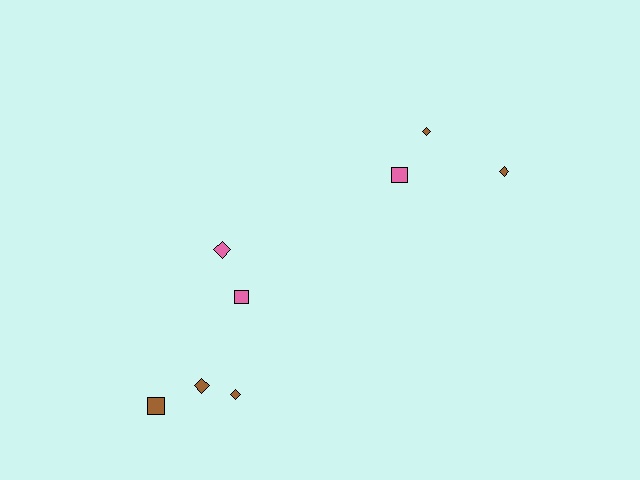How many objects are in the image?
There are 8 objects.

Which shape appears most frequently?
Diamond, with 5 objects.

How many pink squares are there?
There are 2 pink squares.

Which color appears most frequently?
Brown, with 5 objects.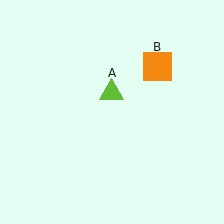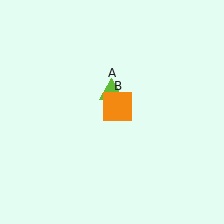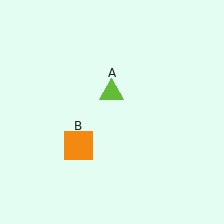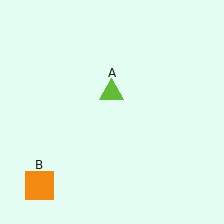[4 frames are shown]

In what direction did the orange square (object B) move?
The orange square (object B) moved down and to the left.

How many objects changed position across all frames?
1 object changed position: orange square (object B).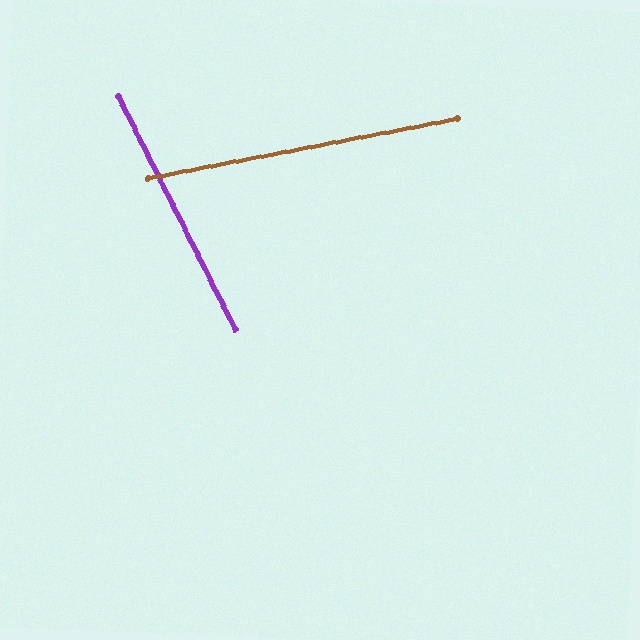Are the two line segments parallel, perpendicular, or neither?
Neither parallel nor perpendicular — they differ by about 74°.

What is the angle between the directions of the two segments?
Approximately 74 degrees.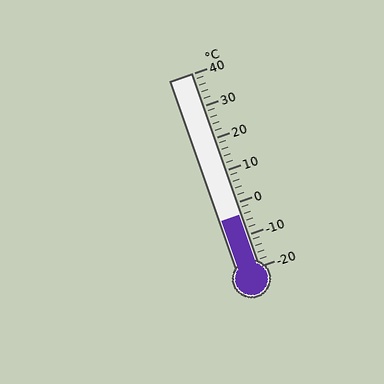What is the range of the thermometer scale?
The thermometer scale ranges from -20°C to 40°C.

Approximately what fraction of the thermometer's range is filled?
The thermometer is filled to approximately 25% of its range.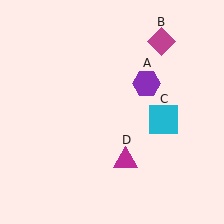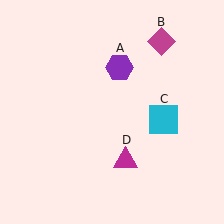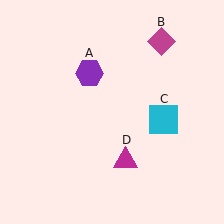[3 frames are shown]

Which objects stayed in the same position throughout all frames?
Magenta diamond (object B) and cyan square (object C) and magenta triangle (object D) remained stationary.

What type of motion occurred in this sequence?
The purple hexagon (object A) rotated counterclockwise around the center of the scene.